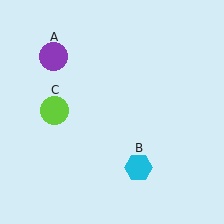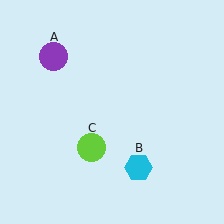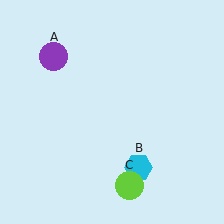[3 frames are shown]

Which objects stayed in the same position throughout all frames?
Purple circle (object A) and cyan hexagon (object B) remained stationary.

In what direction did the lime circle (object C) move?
The lime circle (object C) moved down and to the right.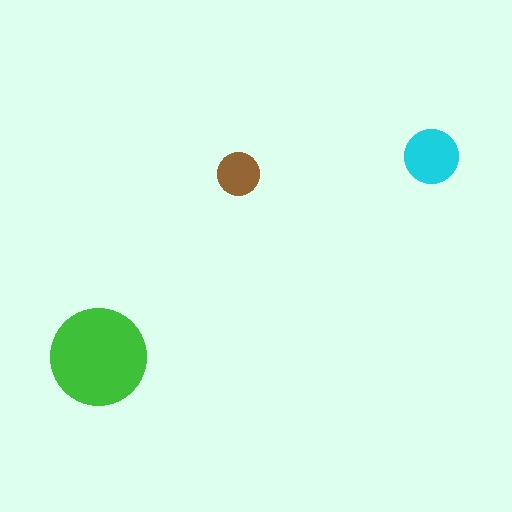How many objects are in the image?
There are 3 objects in the image.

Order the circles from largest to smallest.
the green one, the cyan one, the brown one.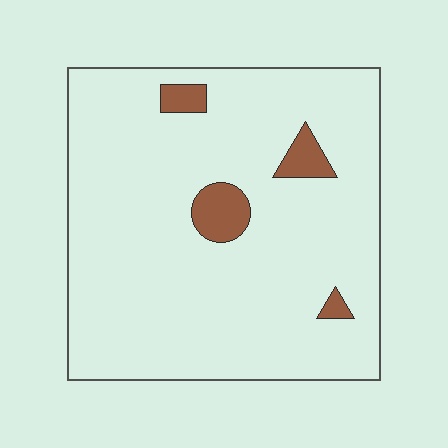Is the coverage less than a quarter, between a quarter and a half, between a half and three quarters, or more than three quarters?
Less than a quarter.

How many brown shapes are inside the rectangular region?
4.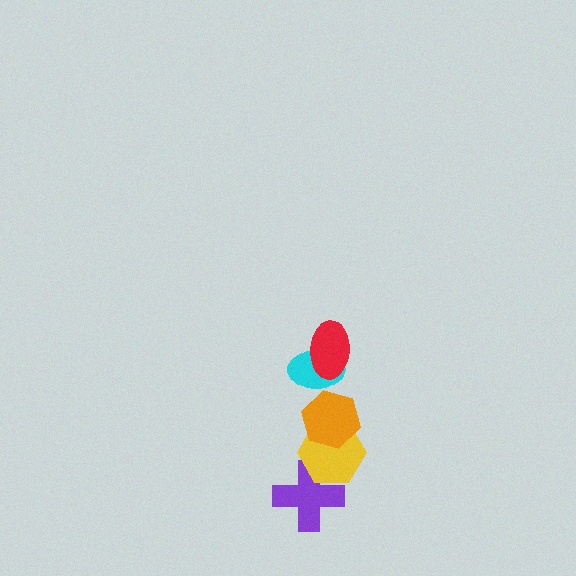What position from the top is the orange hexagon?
The orange hexagon is 3rd from the top.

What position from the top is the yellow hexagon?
The yellow hexagon is 4th from the top.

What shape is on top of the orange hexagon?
The cyan ellipse is on top of the orange hexagon.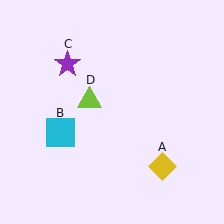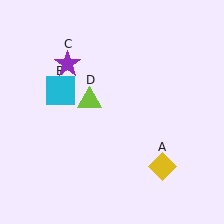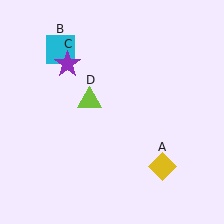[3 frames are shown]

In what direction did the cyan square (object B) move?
The cyan square (object B) moved up.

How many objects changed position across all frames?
1 object changed position: cyan square (object B).